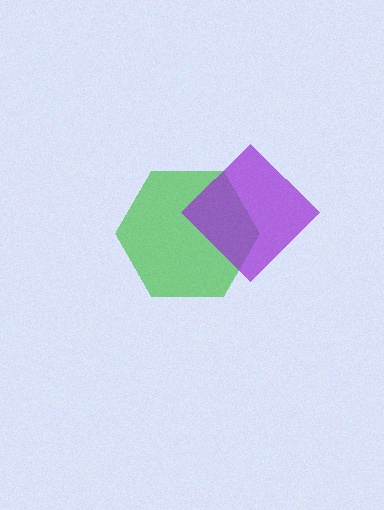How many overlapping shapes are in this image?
There are 2 overlapping shapes in the image.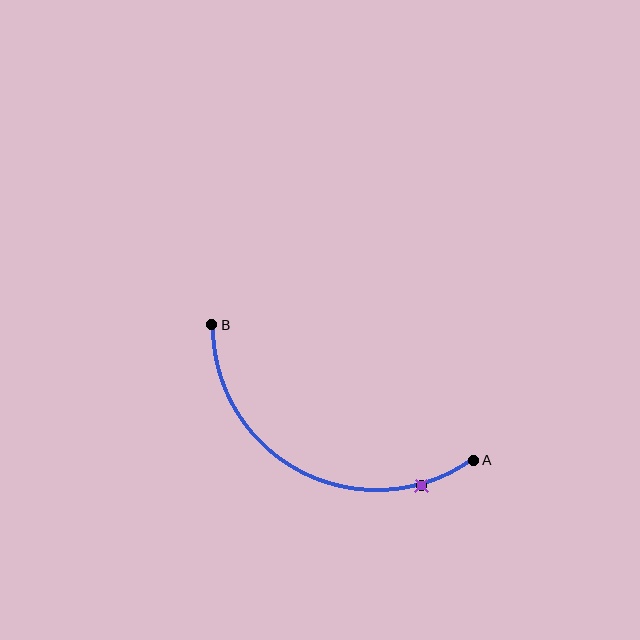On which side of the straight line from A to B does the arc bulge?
The arc bulges below the straight line connecting A and B.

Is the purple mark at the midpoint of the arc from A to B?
No. The purple mark lies on the arc but is closer to endpoint A. The arc midpoint would be at the point on the curve equidistant along the arc from both A and B.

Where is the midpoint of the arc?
The arc midpoint is the point on the curve farthest from the straight line joining A and B. It sits below that line.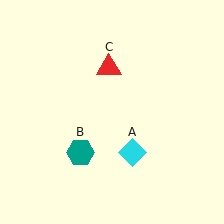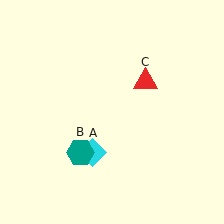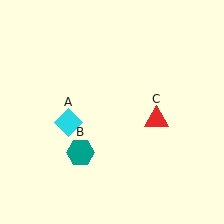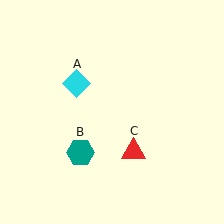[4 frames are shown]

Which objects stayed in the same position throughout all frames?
Teal hexagon (object B) remained stationary.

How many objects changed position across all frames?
2 objects changed position: cyan diamond (object A), red triangle (object C).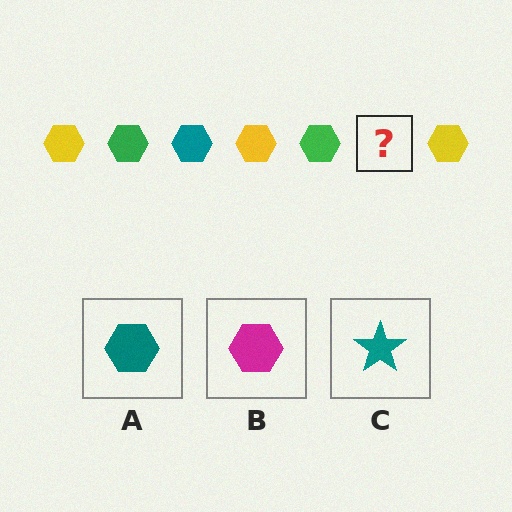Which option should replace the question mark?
Option A.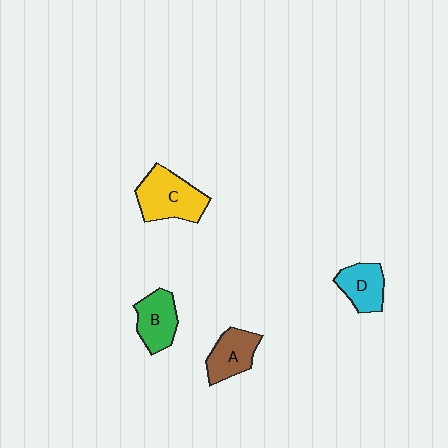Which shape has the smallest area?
Shape D (cyan).